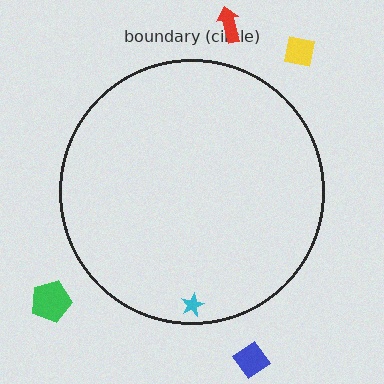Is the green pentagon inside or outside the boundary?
Outside.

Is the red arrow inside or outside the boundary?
Outside.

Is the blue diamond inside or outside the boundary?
Outside.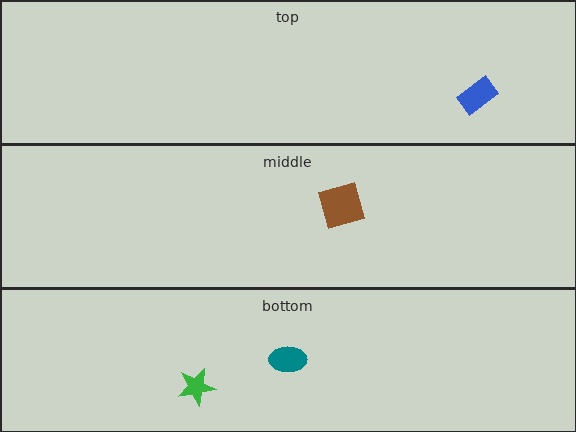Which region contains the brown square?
The middle region.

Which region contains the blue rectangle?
The top region.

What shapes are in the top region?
The blue rectangle.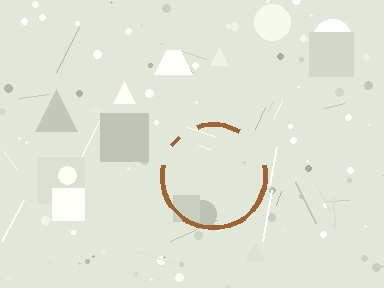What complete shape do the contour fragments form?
The contour fragments form a circle.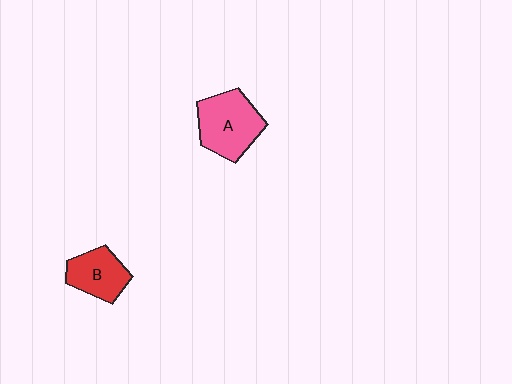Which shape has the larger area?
Shape A (pink).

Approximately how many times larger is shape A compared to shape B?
Approximately 1.4 times.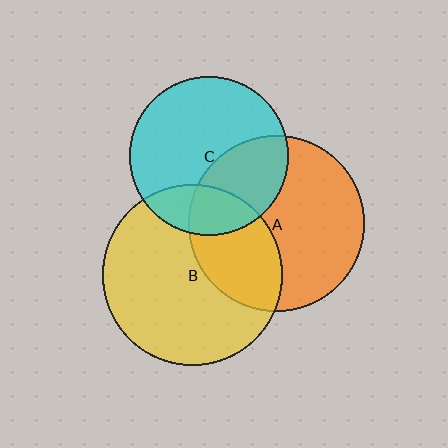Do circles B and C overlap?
Yes.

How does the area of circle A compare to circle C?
Approximately 1.2 times.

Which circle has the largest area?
Circle B (yellow).